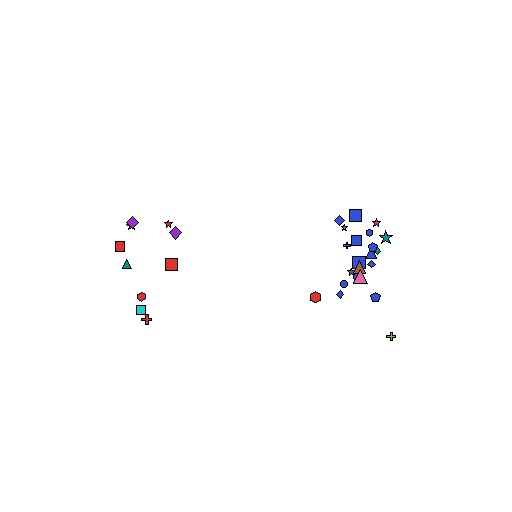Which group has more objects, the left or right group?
The right group.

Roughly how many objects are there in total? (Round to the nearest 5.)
Roughly 30 objects in total.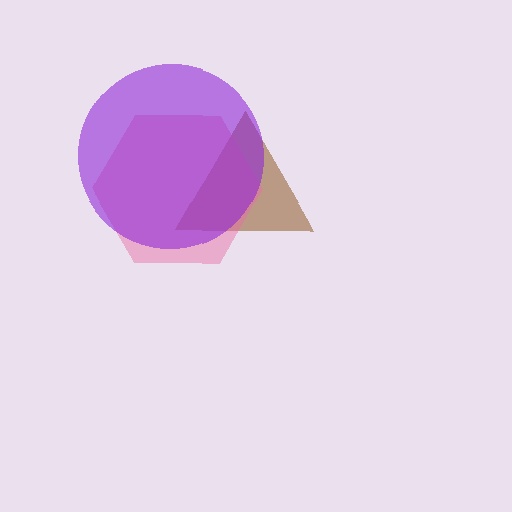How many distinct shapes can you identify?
There are 3 distinct shapes: a brown triangle, a pink hexagon, a purple circle.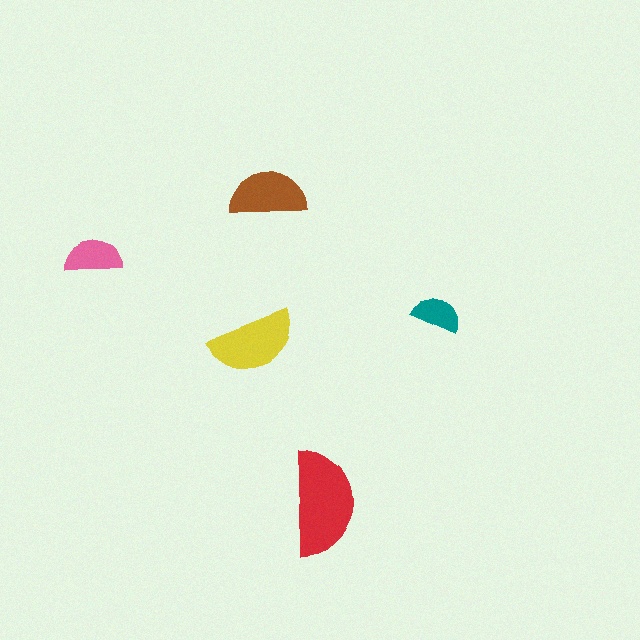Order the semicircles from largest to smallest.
the red one, the yellow one, the brown one, the pink one, the teal one.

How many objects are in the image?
There are 5 objects in the image.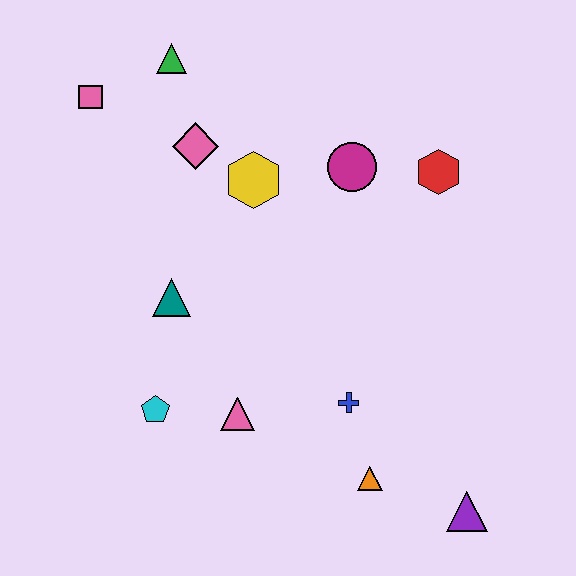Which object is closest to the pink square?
The green triangle is closest to the pink square.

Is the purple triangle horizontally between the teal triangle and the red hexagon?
No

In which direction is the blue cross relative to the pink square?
The blue cross is below the pink square.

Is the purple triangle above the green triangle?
No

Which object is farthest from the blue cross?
The pink square is farthest from the blue cross.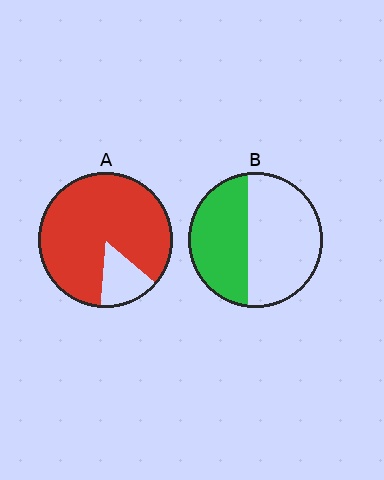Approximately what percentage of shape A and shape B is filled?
A is approximately 85% and B is approximately 45%.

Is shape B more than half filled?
No.